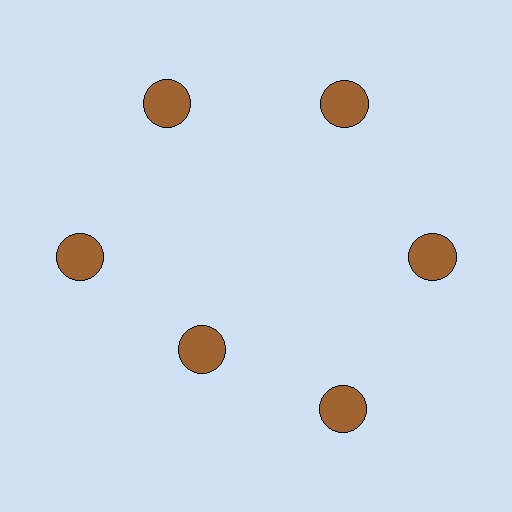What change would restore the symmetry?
The symmetry would be restored by moving it outward, back onto the ring so that all 6 circles sit at equal angles and equal distance from the center.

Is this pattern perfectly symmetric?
No. The 6 brown circles are arranged in a ring, but one element near the 7 o'clock position is pulled inward toward the center, breaking the 6-fold rotational symmetry.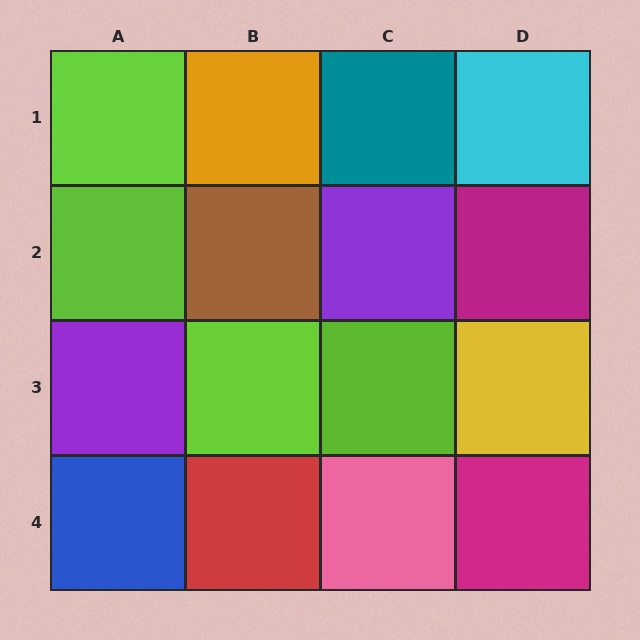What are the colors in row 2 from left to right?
Lime, brown, purple, magenta.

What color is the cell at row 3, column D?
Yellow.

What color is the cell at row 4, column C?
Pink.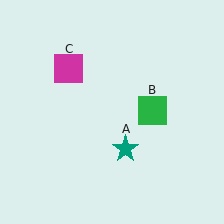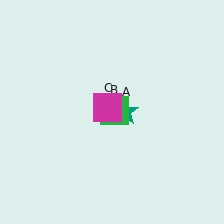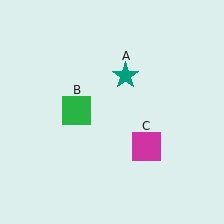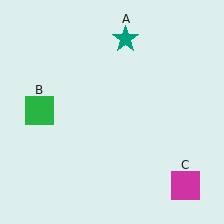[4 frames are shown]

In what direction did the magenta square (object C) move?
The magenta square (object C) moved down and to the right.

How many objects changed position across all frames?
3 objects changed position: teal star (object A), green square (object B), magenta square (object C).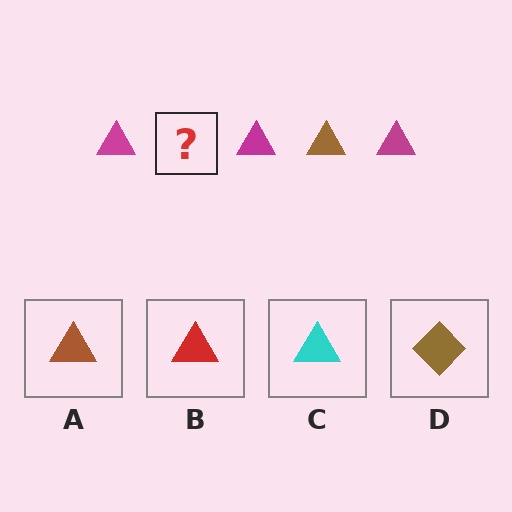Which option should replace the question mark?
Option A.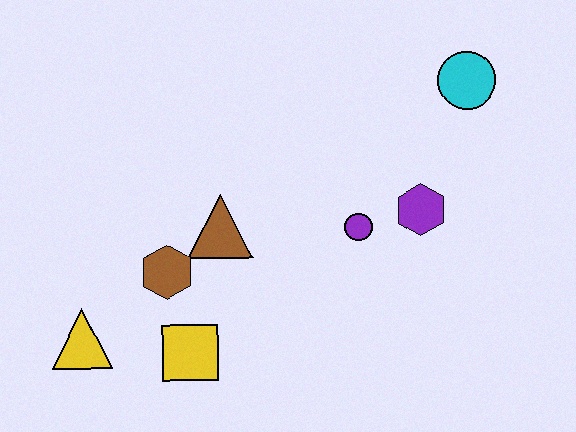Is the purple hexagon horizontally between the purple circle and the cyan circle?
Yes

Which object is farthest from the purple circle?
The yellow triangle is farthest from the purple circle.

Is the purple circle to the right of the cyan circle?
No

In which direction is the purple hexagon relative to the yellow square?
The purple hexagon is to the right of the yellow square.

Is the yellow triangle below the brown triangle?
Yes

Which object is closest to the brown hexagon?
The brown triangle is closest to the brown hexagon.